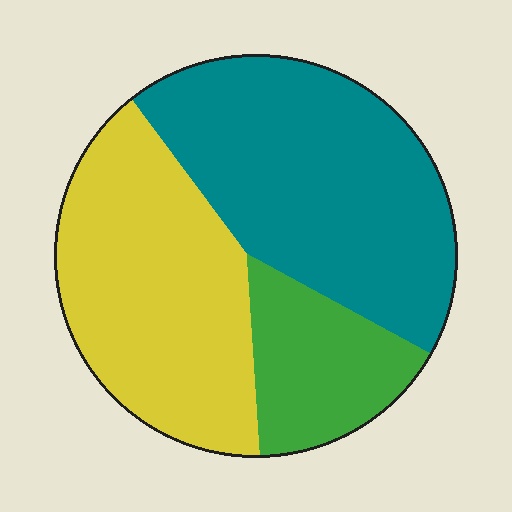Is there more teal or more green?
Teal.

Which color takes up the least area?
Green, at roughly 15%.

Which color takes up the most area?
Teal, at roughly 45%.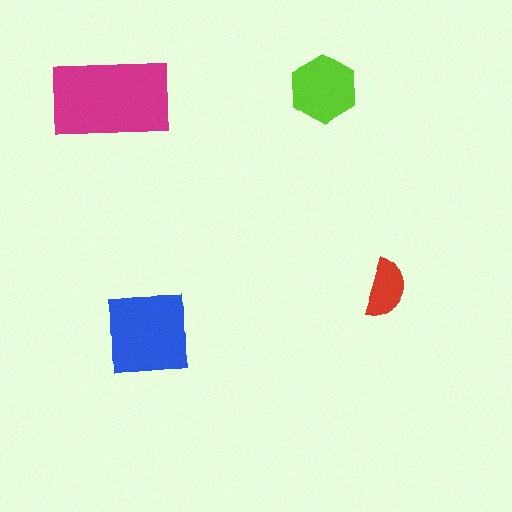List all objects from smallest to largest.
The red semicircle, the lime hexagon, the blue square, the magenta rectangle.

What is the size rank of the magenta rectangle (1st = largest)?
1st.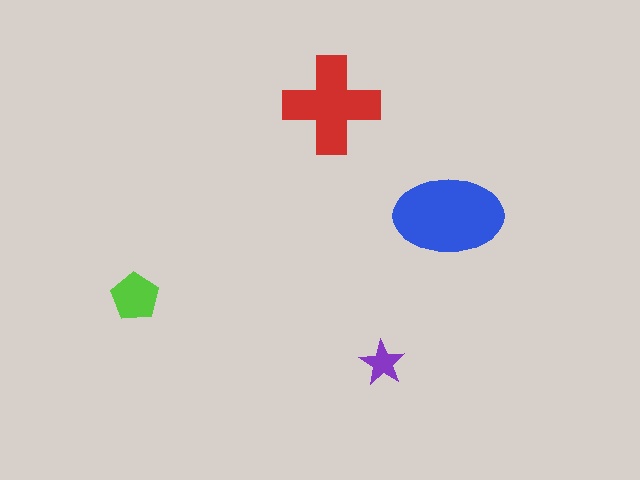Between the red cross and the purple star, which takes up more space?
The red cross.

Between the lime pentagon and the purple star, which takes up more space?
The lime pentagon.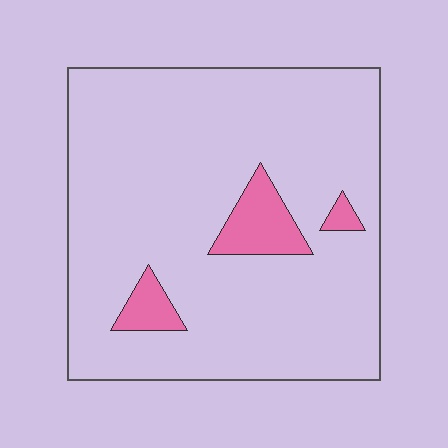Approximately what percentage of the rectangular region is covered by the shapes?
Approximately 10%.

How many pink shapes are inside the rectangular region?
3.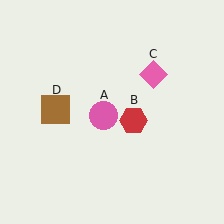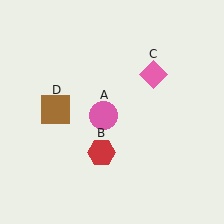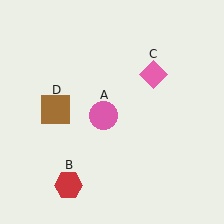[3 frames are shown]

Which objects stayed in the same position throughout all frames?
Pink circle (object A) and pink diamond (object C) and brown square (object D) remained stationary.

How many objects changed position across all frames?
1 object changed position: red hexagon (object B).